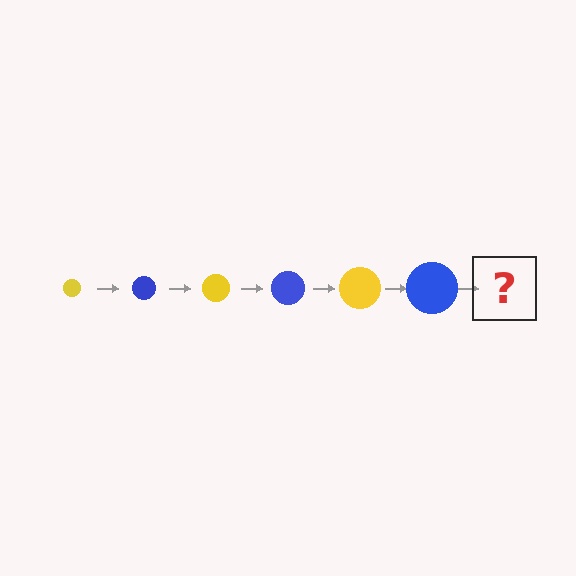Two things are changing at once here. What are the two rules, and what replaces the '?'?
The two rules are that the circle grows larger each step and the color cycles through yellow and blue. The '?' should be a yellow circle, larger than the previous one.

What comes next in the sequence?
The next element should be a yellow circle, larger than the previous one.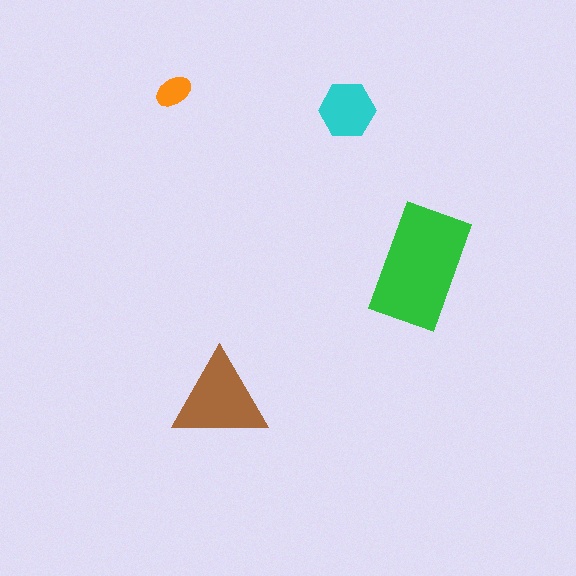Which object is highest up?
The orange ellipse is topmost.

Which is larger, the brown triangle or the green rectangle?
The green rectangle.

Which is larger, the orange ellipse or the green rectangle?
The green rectangle.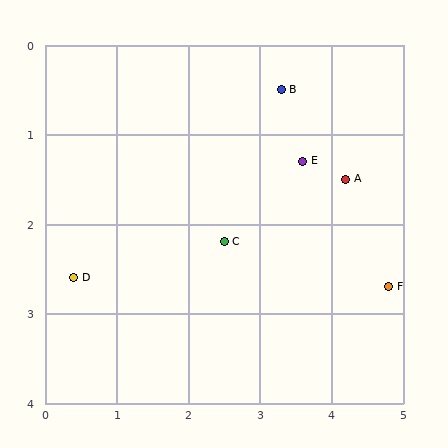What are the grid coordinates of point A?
Point A is at approximately (4.2, 1.5).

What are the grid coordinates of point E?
Point E is at approximately (3.6, 1.3).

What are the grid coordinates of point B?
Point B is at approximately (3.3, 0.5).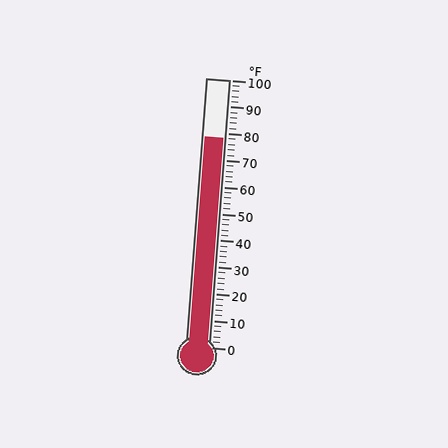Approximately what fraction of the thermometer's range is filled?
The thermometer is filled to approximately 80% of its range.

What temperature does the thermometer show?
The thermometer shows approximately 78°F.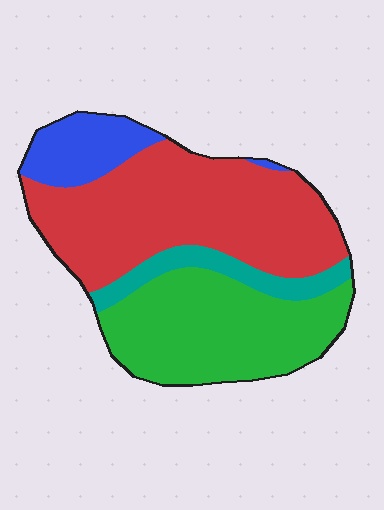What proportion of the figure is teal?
Teal covers around 10% of the figure.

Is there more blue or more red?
Red.